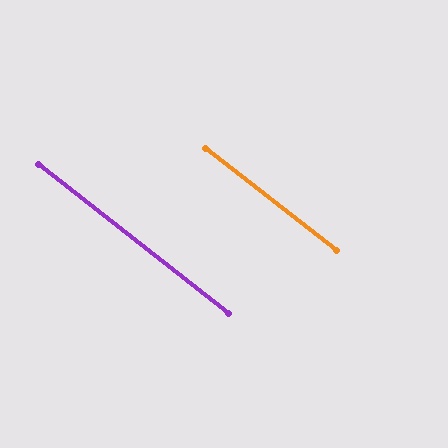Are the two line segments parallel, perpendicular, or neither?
Parallel — their directions differ by only 0.4°.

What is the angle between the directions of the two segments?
Approximately 0 degrees.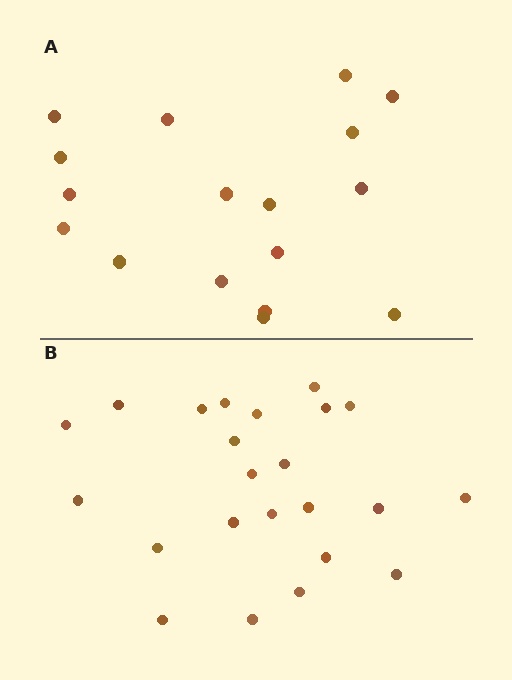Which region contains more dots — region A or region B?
Region B (the bottom region) has more dots.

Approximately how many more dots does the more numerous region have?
Region B has about 6 more dots than region A.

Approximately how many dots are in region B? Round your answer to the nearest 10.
About 20 dots. (The exact count is 23, which rounds to 20.)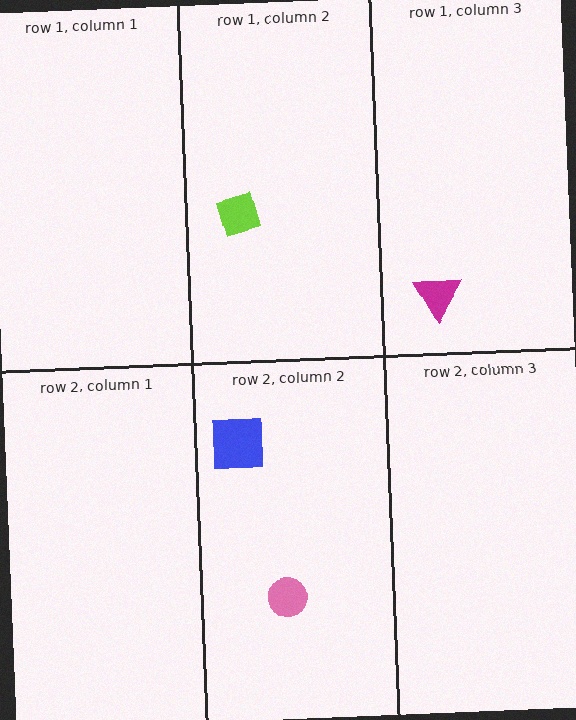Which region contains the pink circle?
The row 2, column 2 region.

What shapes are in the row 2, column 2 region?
The pink circle, the blue square.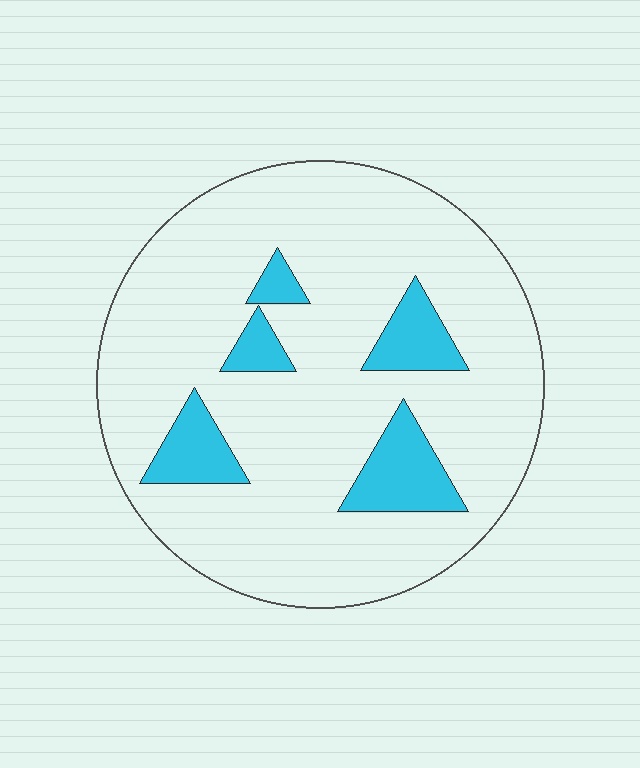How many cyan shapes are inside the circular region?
5.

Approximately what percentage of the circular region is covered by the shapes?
Approximately 15%.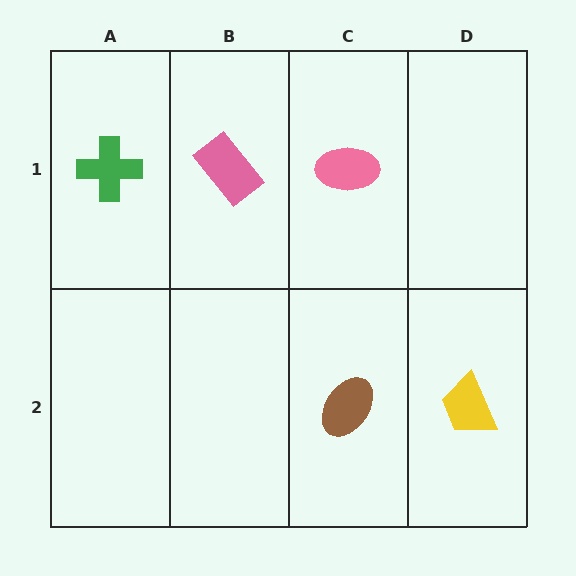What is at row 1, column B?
A pink rectangle.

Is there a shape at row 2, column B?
No, that cell is empty.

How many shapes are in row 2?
2 shapes.